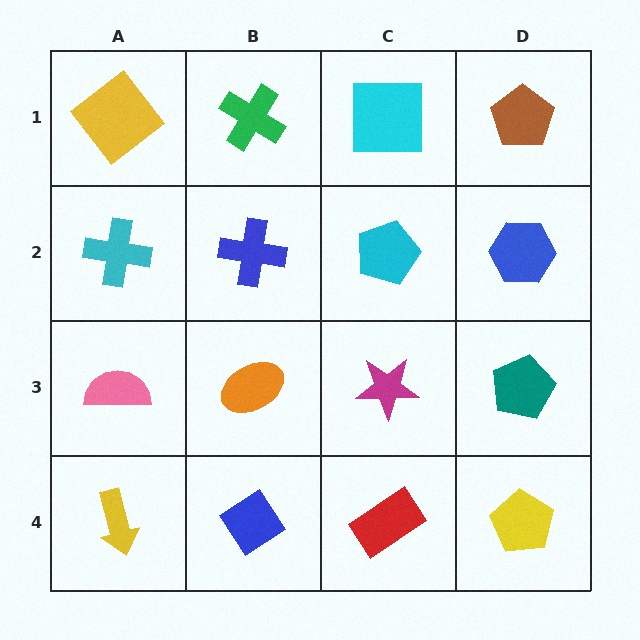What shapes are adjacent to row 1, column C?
A cyan pentagon (row 2, column C), a green cross (row 1, column B), a brown pentagon (row 1, column D).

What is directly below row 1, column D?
A blue hexagon.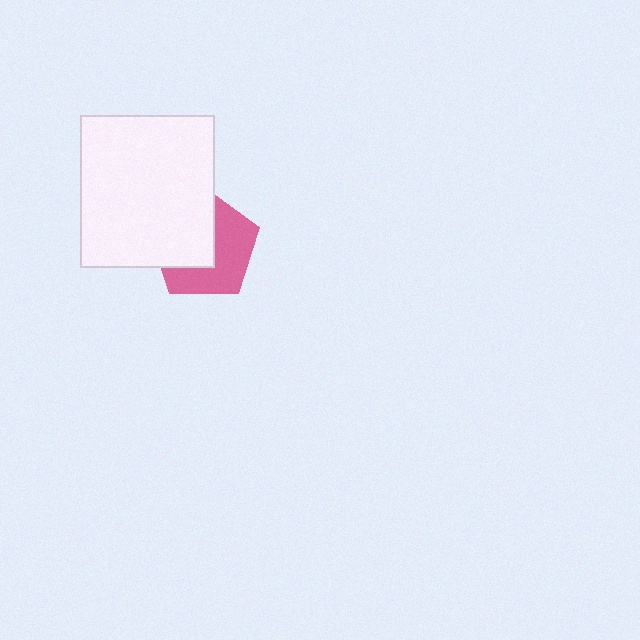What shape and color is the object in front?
The object in front is a white rectangle.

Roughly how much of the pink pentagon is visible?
About half of it is visible (roughly 51%).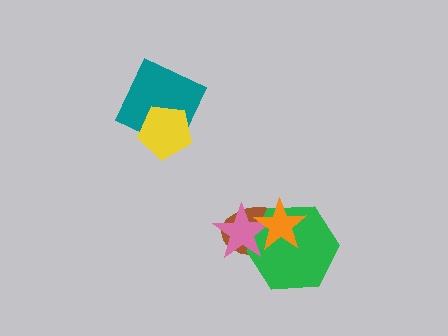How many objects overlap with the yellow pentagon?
1 object overlaps with the yellow pentagon.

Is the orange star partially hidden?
No, no other shape covers it.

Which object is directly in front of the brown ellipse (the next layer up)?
The green hexagon is directly in front of the brown ellipse.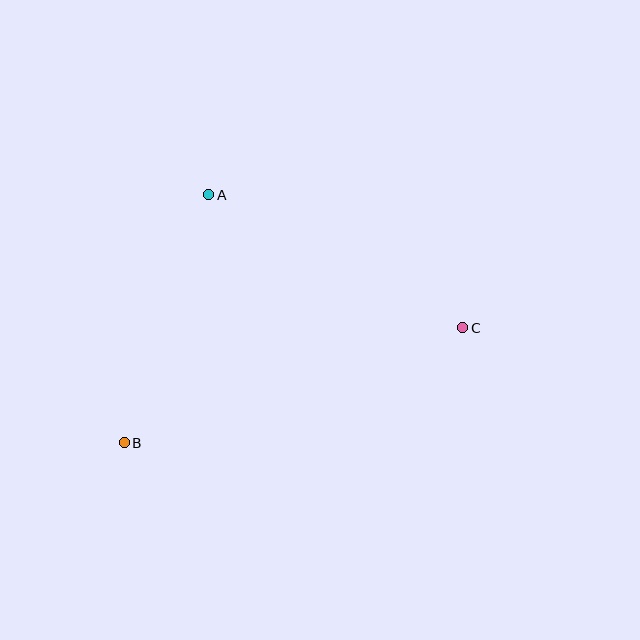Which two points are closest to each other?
Points A and B are closest to each other.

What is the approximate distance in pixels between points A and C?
The distance between A and C is approximately 287 pixels.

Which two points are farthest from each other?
Points B and C are farthest from each other.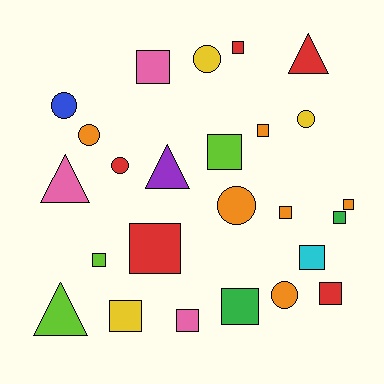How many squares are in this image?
There are 14 squares.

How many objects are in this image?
There are 25 objects.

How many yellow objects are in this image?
There are 3 yellow objects.